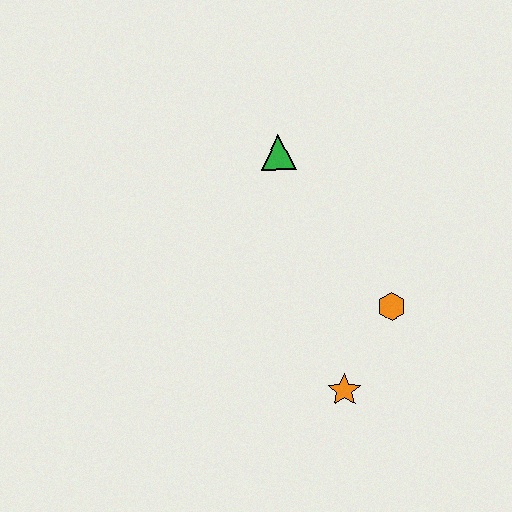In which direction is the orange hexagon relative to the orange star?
The orange hexagon is above the orange star.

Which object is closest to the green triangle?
The orange hexagon is closest to the green triangle.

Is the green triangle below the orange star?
No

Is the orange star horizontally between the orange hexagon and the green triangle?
Yes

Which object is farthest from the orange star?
The green triangle is farthest from the orange star.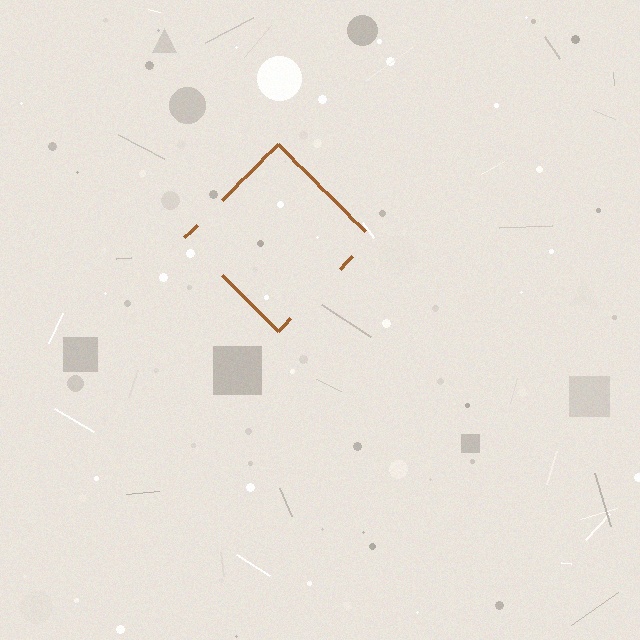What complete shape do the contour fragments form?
The contour fragments form a diamond.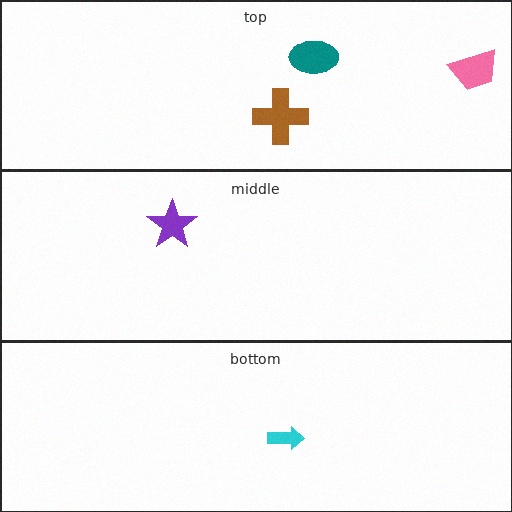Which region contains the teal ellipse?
The top region.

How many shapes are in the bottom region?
1.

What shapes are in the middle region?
The purple star.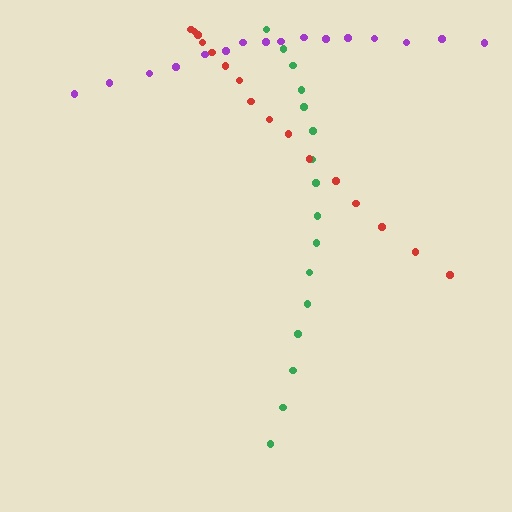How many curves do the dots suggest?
There are 3 distinct paths.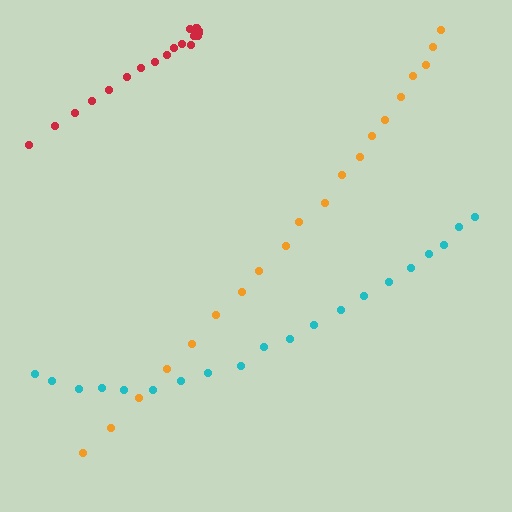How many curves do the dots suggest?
There are 3 distinct paths.